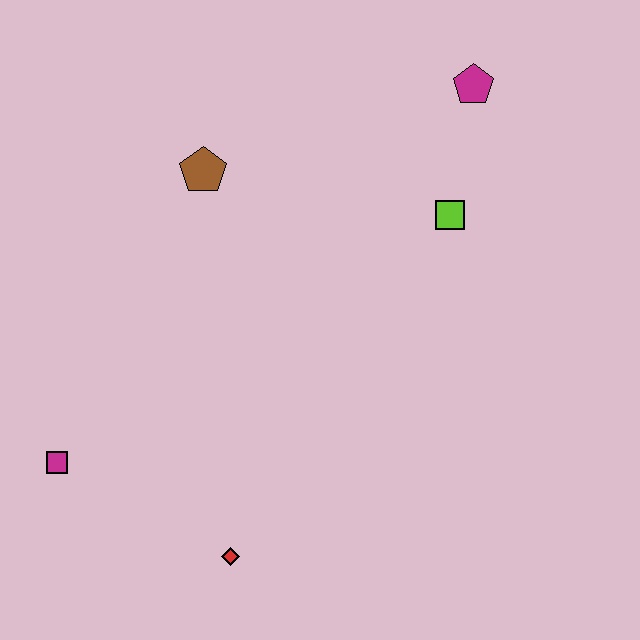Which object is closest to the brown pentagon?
The lime square is closest to the brown pentagon.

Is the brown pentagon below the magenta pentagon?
Yes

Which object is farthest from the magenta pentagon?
The magenta square is farthest from the magenta pentagon.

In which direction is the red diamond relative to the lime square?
The red diamond is below the lime square.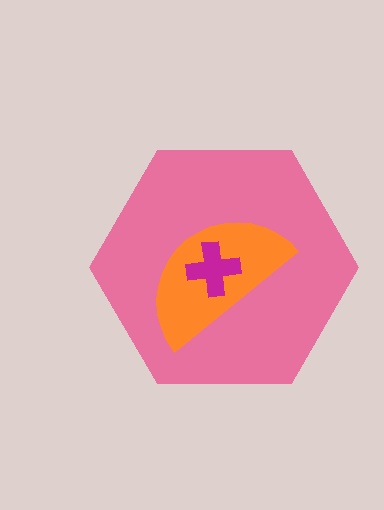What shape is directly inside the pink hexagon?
The orange semicircle.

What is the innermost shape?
The magenta cross.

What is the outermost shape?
The pink hexagon.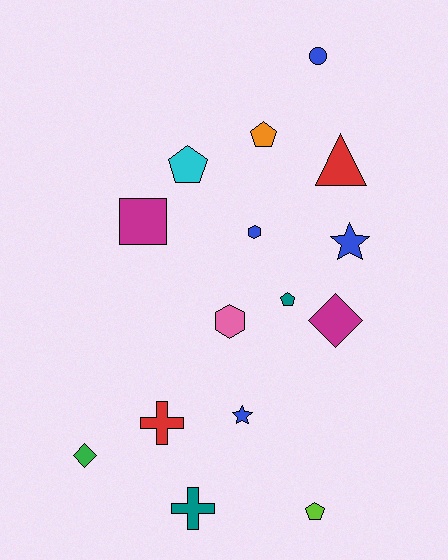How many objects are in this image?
There are 15 objects.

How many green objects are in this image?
There is 1 green object.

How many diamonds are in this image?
There are 2 diamonds.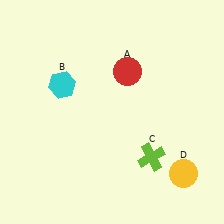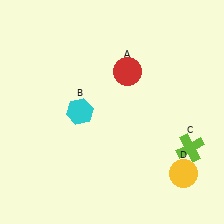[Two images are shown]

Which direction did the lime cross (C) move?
The lime cross (C) moved right.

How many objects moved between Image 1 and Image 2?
2 objects moved between the two images.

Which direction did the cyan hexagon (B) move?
The cyan hexagon (B) moved down.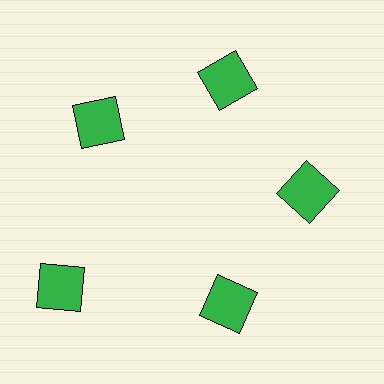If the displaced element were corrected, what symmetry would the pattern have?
It would have 5-fold rotational symmetry — the pattern would map onto itself every 72 degrees.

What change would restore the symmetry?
The symmetry would be restored by moving it inward, back onto the ring so that all 5 squares sit at equal angles and equal distance from the center.